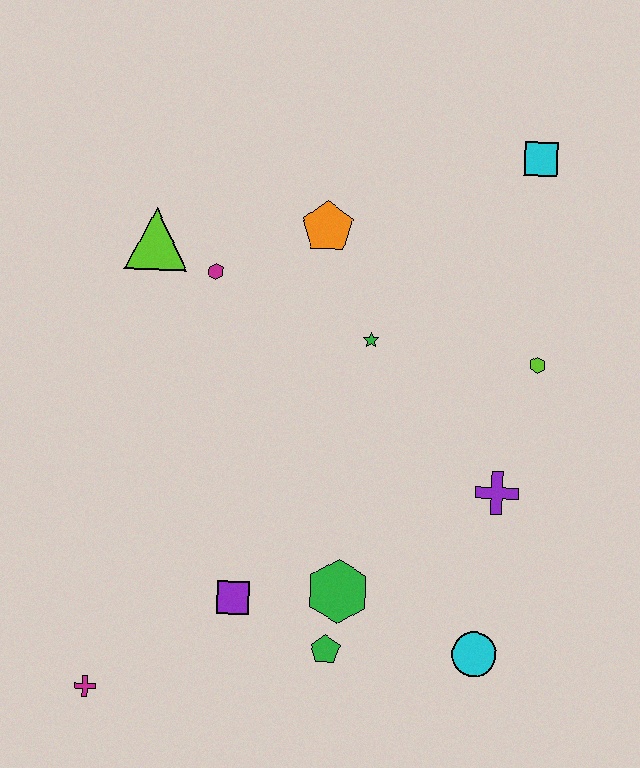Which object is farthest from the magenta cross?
The cyan square is farthest from the magenta cross.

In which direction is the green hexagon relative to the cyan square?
The green hexagon is below the cyan square.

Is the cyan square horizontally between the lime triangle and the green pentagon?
No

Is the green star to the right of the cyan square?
No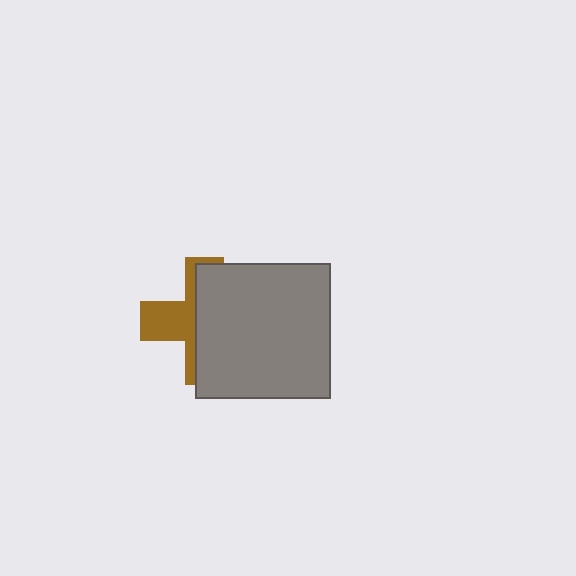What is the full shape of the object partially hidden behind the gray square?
The partially hidden object is a brown cross.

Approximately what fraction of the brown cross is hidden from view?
Roughly 62% of the brown cross is hidden behind the gray square.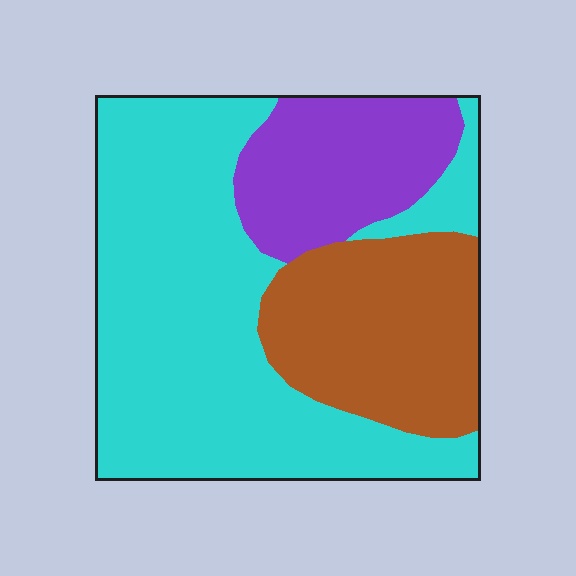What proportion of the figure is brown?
Brown covers about 25% of the figure.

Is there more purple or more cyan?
Cyan.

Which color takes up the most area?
Cyan, at roughly 55%.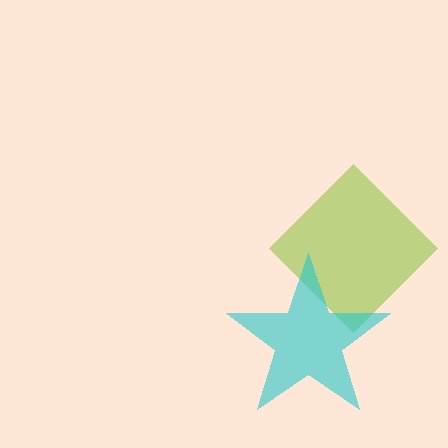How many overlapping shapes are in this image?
There are 2 overlapping shapes in the image.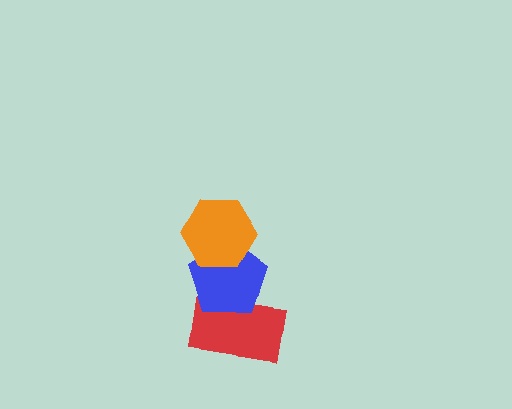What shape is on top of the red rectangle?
The blue pentagon is on top of the red rectangle.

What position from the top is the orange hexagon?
The orange hexagon is 1st from the top.